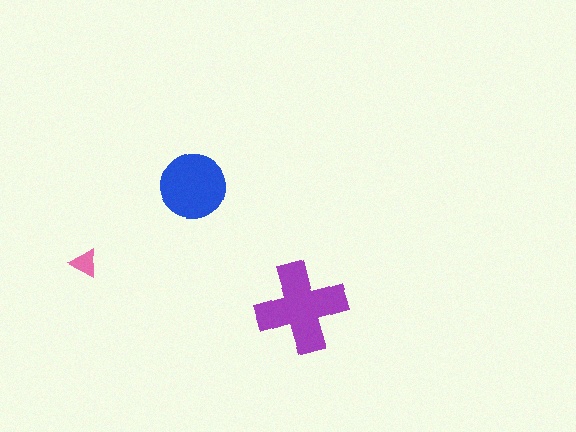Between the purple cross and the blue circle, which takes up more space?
The purple cross.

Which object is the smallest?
The pink triangle.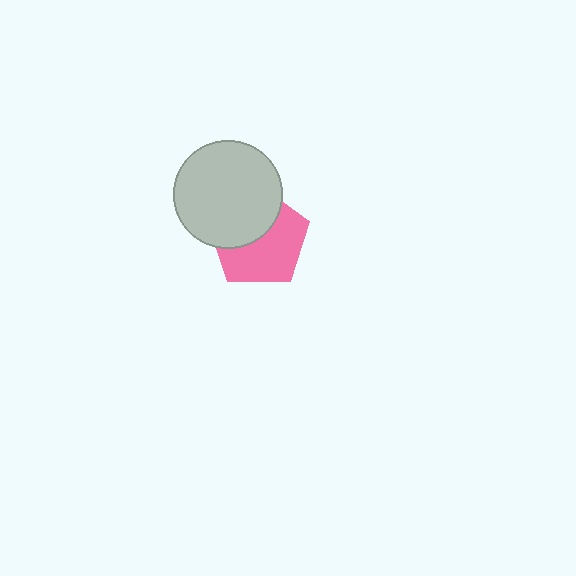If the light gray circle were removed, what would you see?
You would see the complete pink pentagon.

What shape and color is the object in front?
The object in front is a light gray circle.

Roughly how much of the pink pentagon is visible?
About half of it is visible (roughly 57%).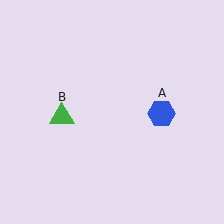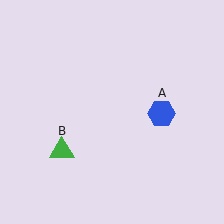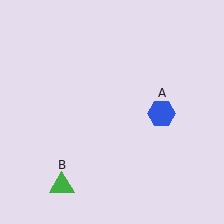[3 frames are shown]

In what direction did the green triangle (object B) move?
The green triangle (object B) moved down.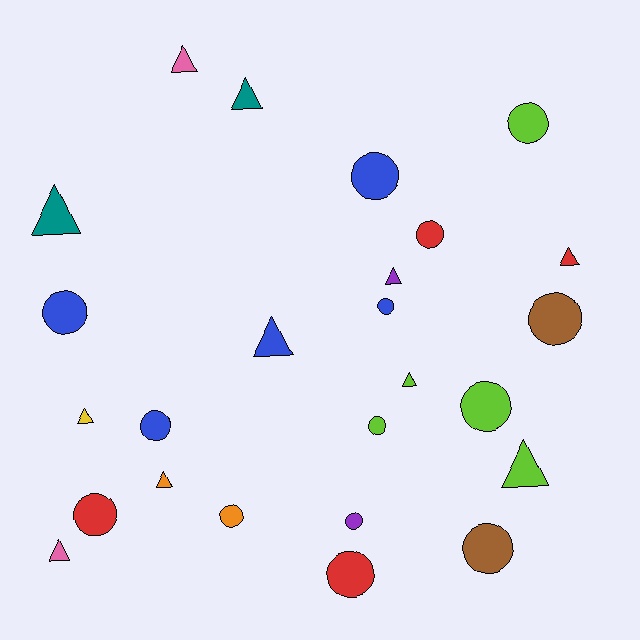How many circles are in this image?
There are 14 circles.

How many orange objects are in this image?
There are 2 orange objects.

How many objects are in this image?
There are 25 objects.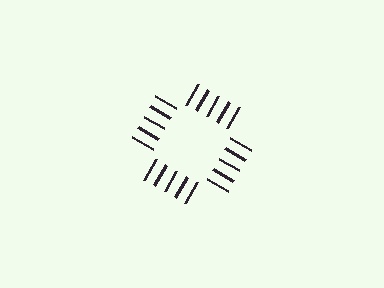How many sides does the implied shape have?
4 sides — the line-ends trace a square.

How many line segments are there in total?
20 — 5 along each of the 4 edges.